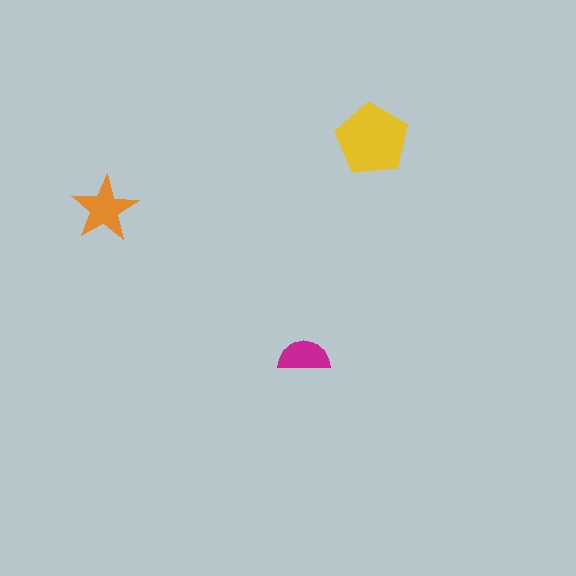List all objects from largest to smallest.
The yellow pentagon, the orange star, the magenta semicircle.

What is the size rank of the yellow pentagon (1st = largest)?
1st.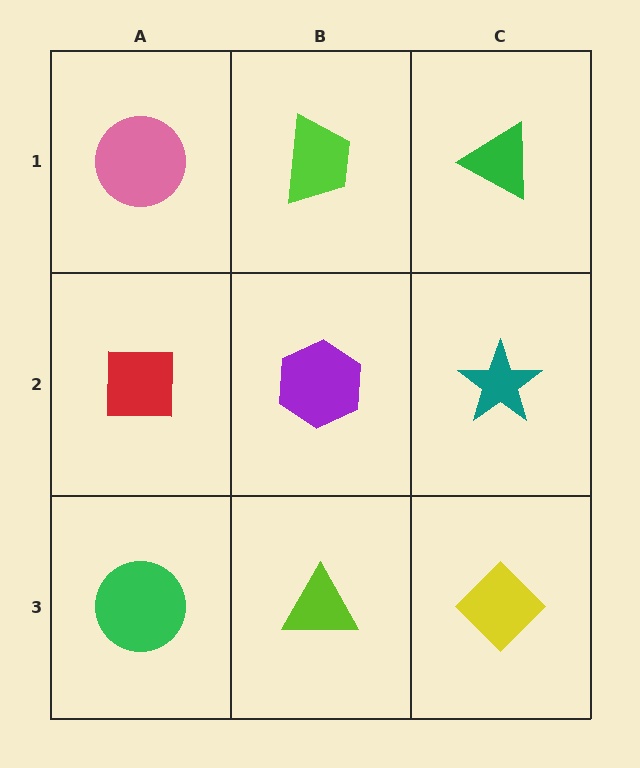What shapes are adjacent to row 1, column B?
A purple hexagon (row 2, column B), a pink circle (row 1, column A), a green triangle (row 1, column C).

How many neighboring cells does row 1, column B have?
3.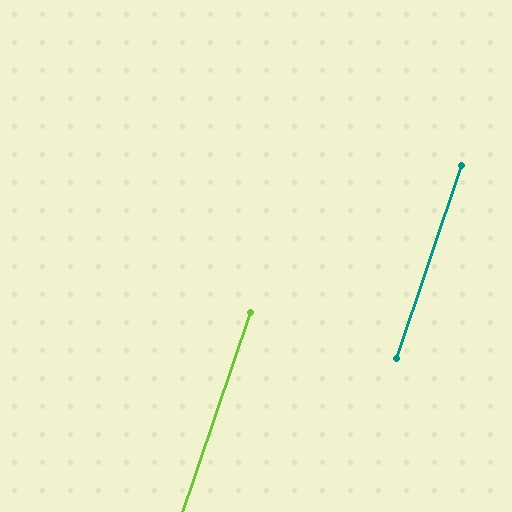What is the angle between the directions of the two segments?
Approximately 0 degrees.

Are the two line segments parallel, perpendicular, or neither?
Parallel — their directions differ by only 0.3°.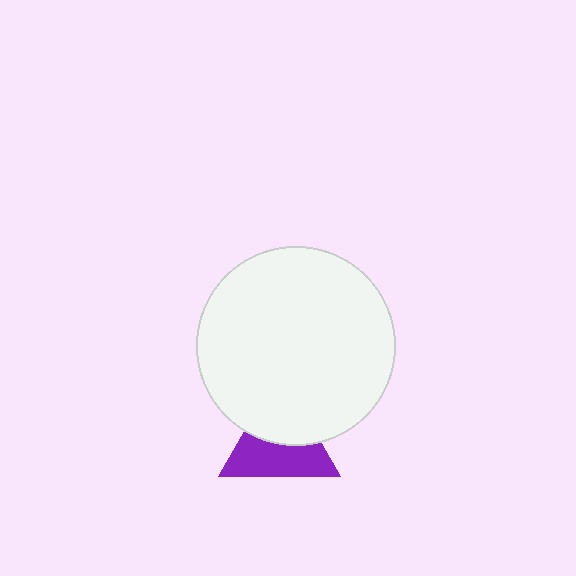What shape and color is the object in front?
The object in front is a white circle.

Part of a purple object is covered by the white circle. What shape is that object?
It is a triangle.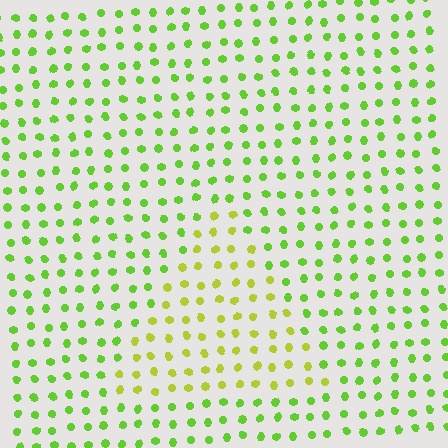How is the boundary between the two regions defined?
The boundary is defined purely by a slight shift in hue (about 29 degrees). Spacing, size, and orientation are identical on both sides.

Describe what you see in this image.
The image is filled with small lime elements in a uniform arrangement. A triangle-shaped region is visible where the elements are tinted to a slightly different hue, forming a subtle color boundary.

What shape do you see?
I see a triangle.